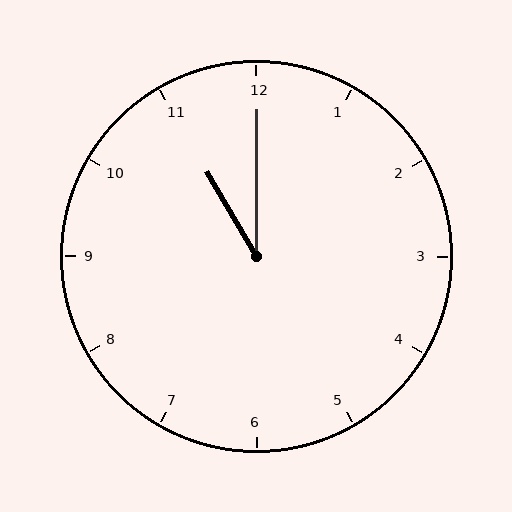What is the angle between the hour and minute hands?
Approximately 30 degrees.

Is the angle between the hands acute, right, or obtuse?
It is acute.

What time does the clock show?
11:00.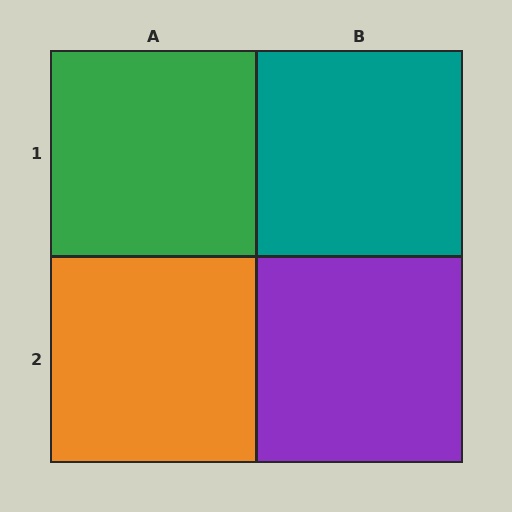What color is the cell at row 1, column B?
Teal.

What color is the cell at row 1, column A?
Green.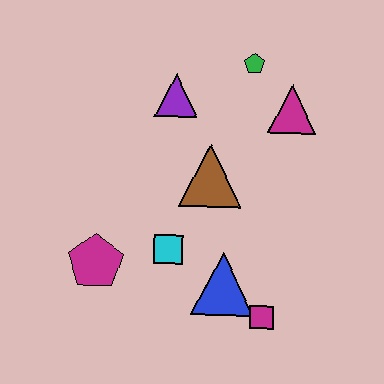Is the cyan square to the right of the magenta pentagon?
Yes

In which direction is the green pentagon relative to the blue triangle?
The green pentagon is above the blue triangle.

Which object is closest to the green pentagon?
The magenta triangle is closest to the green pentagon.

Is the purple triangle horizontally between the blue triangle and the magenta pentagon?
Yes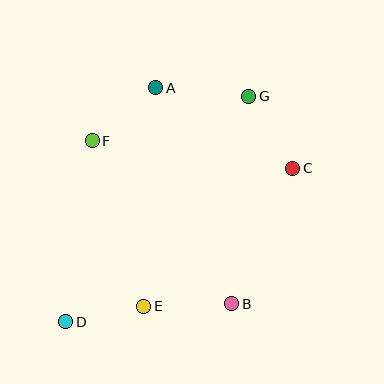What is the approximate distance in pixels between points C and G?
The distance between C and G is approximately 85 pixels.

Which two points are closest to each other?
Points D and E are closest to each other.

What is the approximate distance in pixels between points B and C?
The distance between B and C is approximately 148 pixels.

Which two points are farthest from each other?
Points D and G are farthest from each other.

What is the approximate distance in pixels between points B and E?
The distance between B and E is approximately 88 pixels.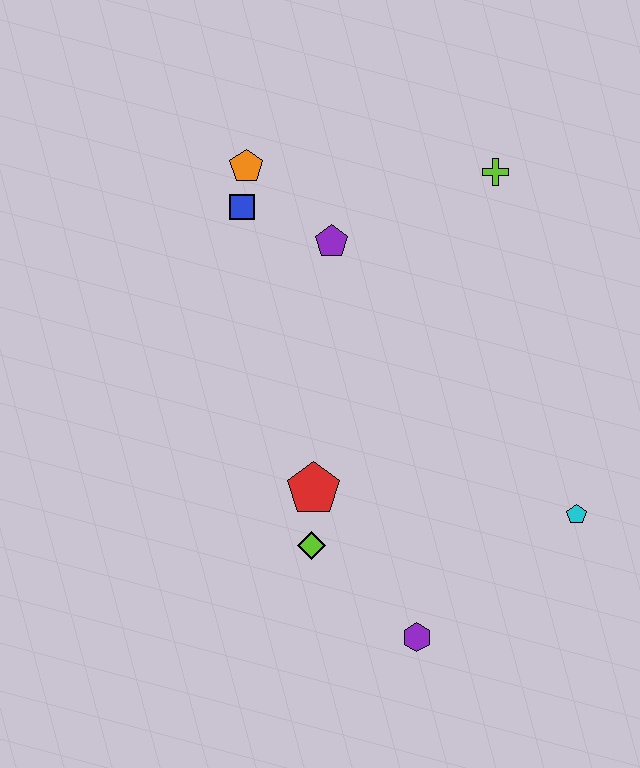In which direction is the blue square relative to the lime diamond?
The blue square is above the lime diamond.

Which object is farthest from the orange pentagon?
The purple hexagon is farthest from the orange pentagon.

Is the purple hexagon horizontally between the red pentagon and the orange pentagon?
No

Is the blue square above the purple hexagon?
Yes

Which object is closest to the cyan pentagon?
The purple hexagon is closest to the cyan pentagon.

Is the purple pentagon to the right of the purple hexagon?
No